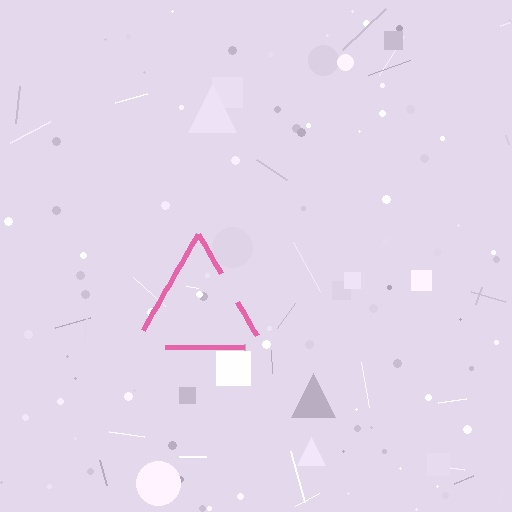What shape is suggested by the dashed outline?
The dashed outline suggests a triangle.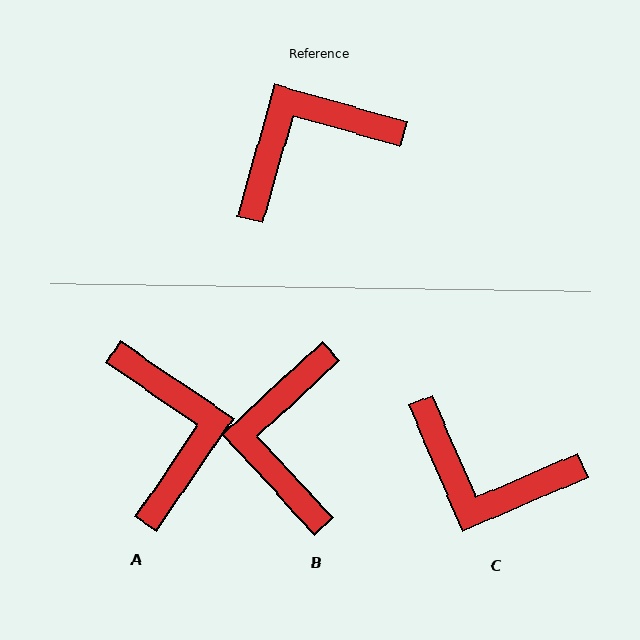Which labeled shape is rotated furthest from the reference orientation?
C, about 129 degrees away.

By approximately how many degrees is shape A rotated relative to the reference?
Approximately 109 degrees clockwise.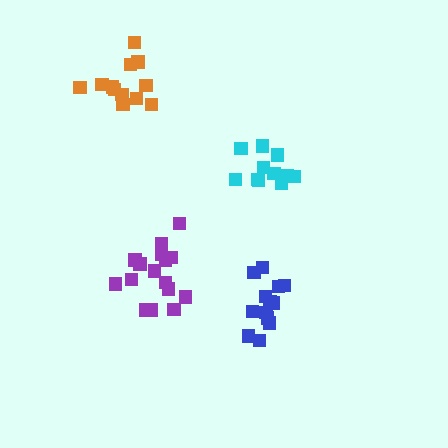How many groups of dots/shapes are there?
There are 4 groups.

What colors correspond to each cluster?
The clusters are colored: purple, cyan, orange, blue.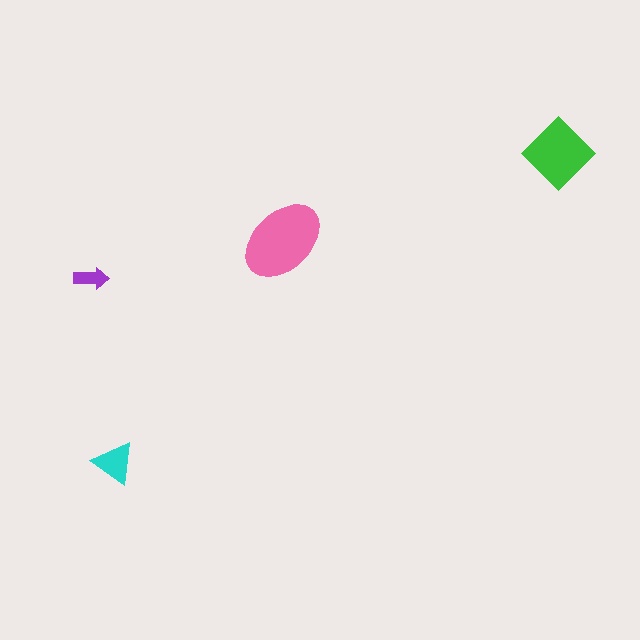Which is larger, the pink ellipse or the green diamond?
The pink ellipse.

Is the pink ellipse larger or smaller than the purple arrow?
Larger.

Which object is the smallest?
The purple arrow.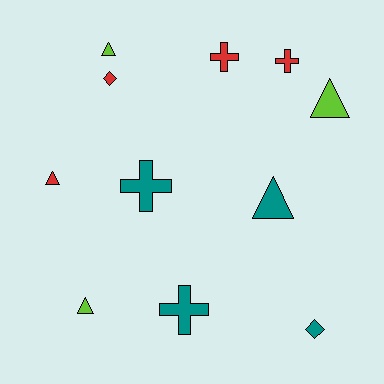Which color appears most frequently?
Red, with 4 objects.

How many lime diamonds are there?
There are no lime diamonds.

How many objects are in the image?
There are 11 objects.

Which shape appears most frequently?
Triangle, with 5 objects.